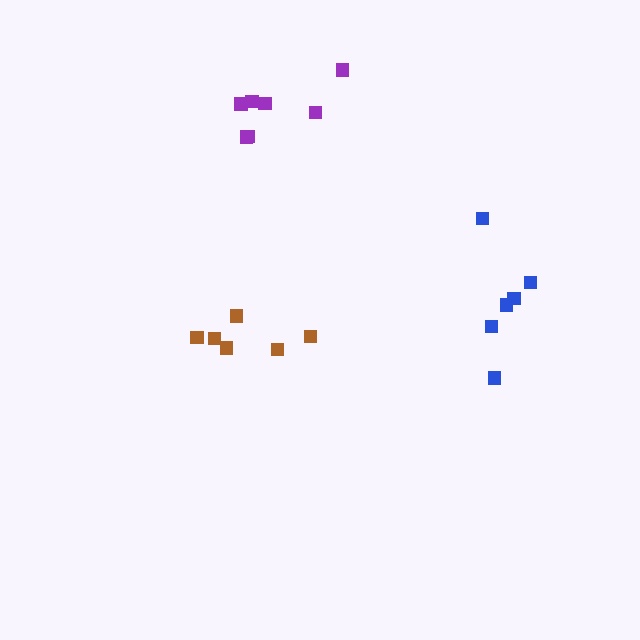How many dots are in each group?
Group 1: 6 dots, Group 2: 7 dots, Group 3: 6 dots (19 total).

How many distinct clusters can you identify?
There are 3 distinct clusters.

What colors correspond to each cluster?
The clusters are colored: brown, purple, blue.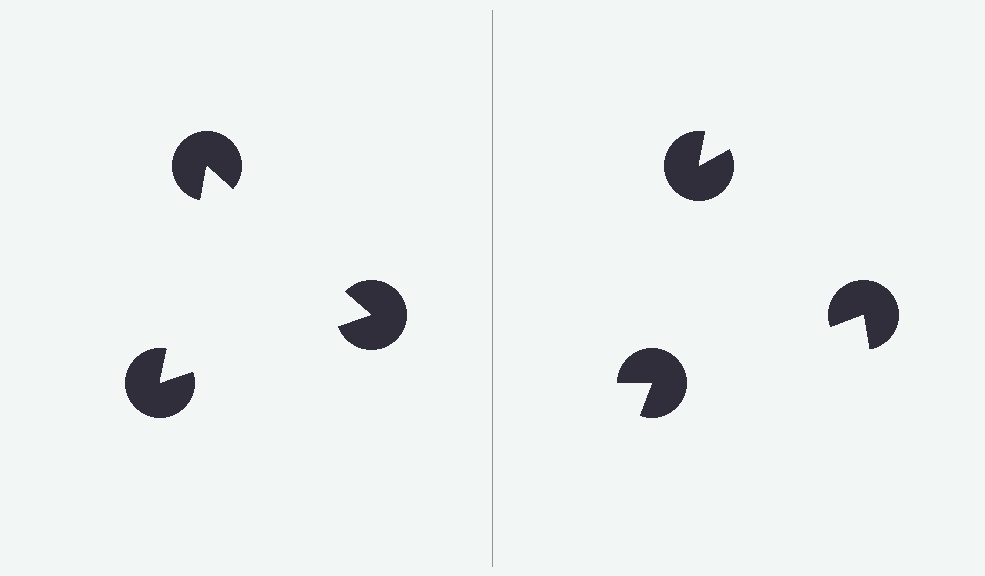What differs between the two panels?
The pac-man discs are positioned identically on both sides; only the wedge orientations differ. On the left they align to a triangle; on the right they are misaligned.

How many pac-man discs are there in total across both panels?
6 — 3 on each side.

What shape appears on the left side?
An illusory triangle.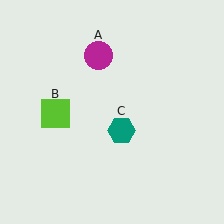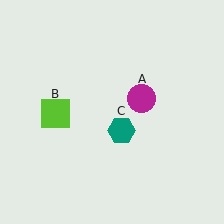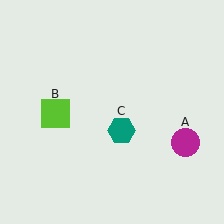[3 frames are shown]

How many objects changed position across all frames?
1 object changed position: magenta circle (object A).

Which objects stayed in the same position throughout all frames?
Lime square (object B) and teal hexagon (object C) remained stationary.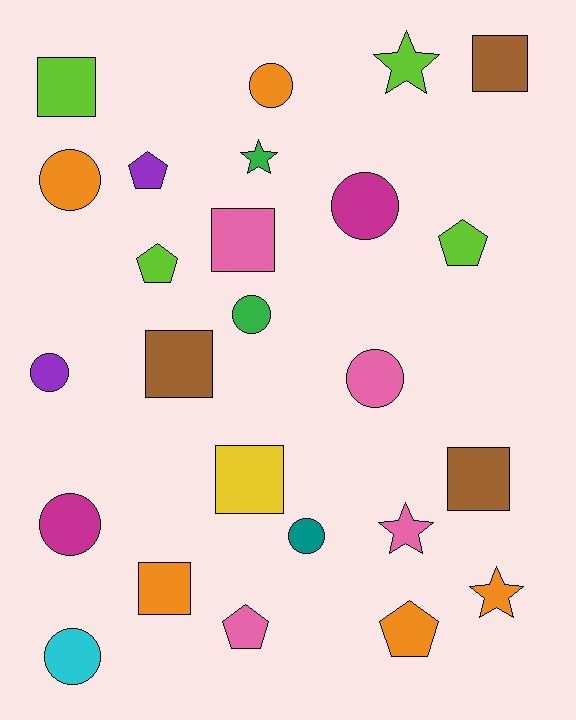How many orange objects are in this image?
There are 5 orange objects.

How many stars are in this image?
There are 4 stars.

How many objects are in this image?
There are 25 objects.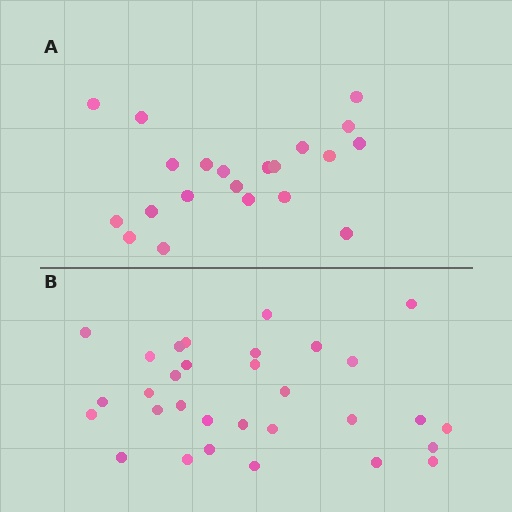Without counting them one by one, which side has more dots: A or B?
Region B (the bottom region) has more dots.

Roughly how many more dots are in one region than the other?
Region B has roughly 10 or so more dots than region A.